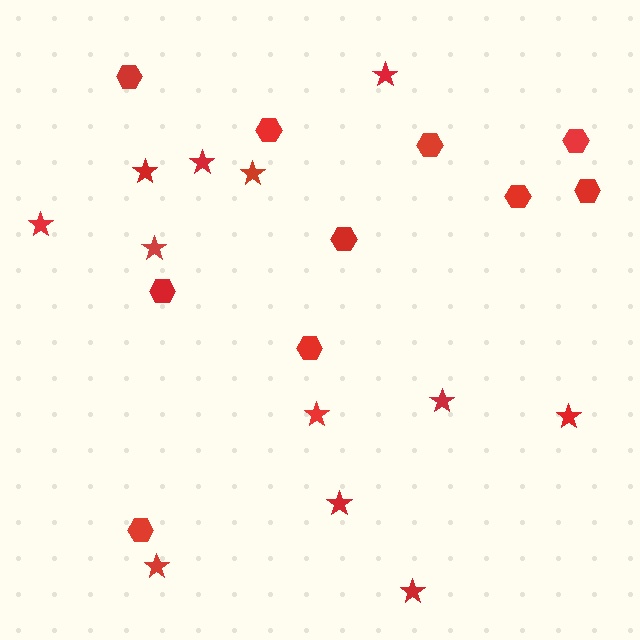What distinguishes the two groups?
There are 2 groups: one group of stars (12) and one group of hexagons (10).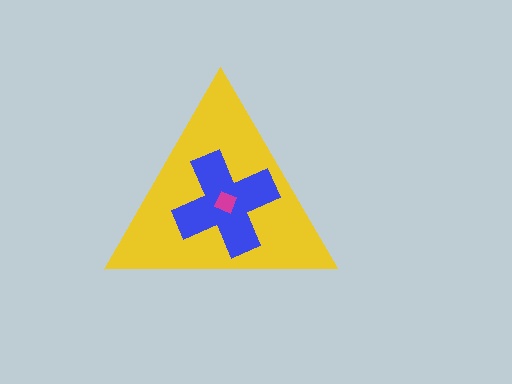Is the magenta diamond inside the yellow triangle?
Yes.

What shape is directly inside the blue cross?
The magenta diamond.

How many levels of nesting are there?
3.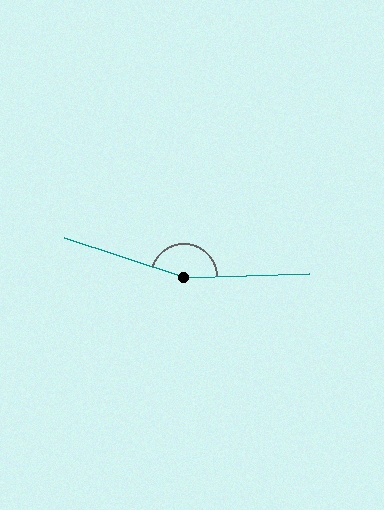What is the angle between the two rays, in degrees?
Approximately 161 degrees.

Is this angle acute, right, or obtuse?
It is obtuse.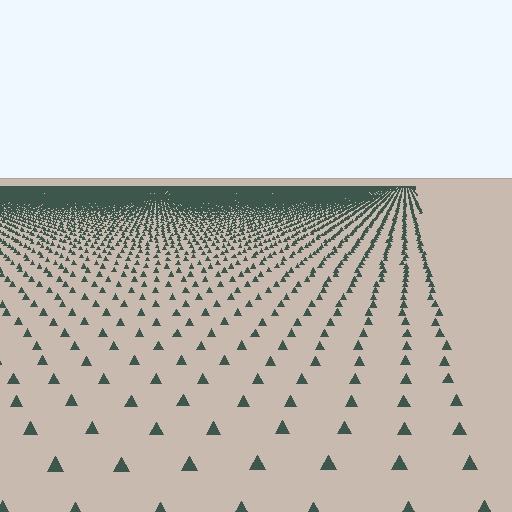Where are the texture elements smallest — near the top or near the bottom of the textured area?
Near the top.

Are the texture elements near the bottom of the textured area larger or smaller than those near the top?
Larger. Near the bottom, elements are closer to the viewer and appear at a bigger on-screen size.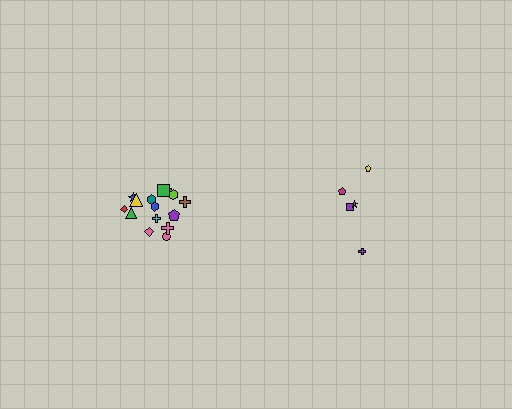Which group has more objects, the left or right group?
The left group.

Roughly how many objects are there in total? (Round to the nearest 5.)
Roughly 20 objects in total.